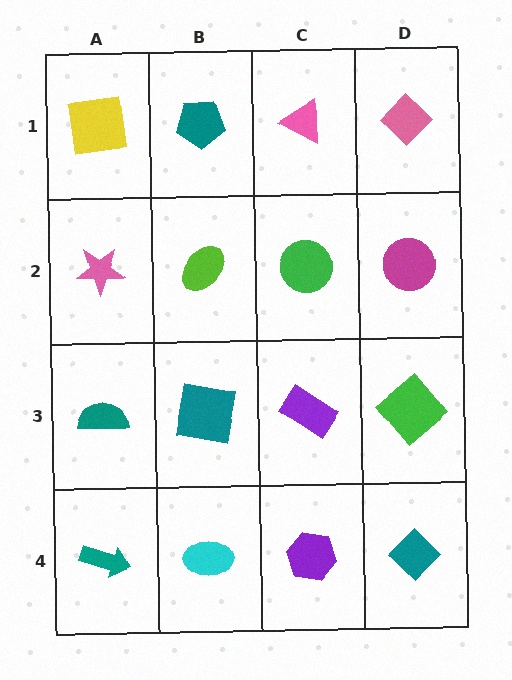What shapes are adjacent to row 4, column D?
A green diamond (row 3, column D), a purple hexagon (row 4, column C).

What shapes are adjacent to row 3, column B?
A lime ellipse (row 2, column B), a cyan ellipse (row 4, column B), a teal semicircle (row 3, column A), a purple rectangle (row 3, column C).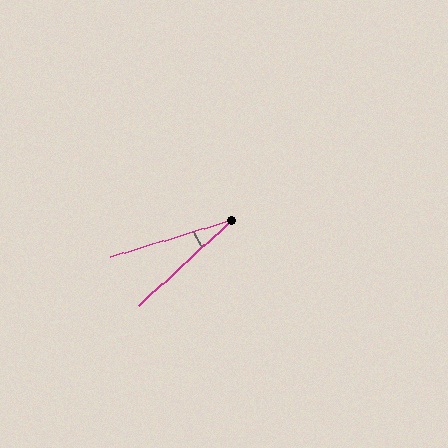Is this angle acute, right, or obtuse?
It is acute.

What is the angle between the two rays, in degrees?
Approximately 25 degrees.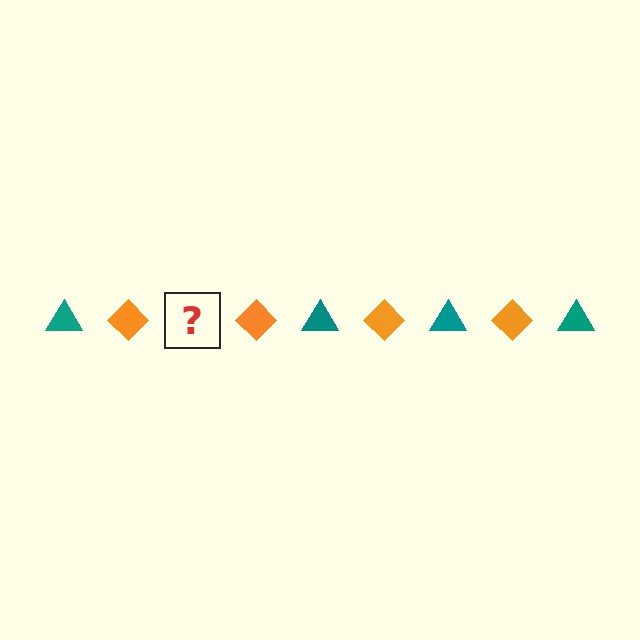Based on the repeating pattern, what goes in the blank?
The blank should be a teal triangle.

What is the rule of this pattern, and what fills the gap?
The rule is that the pattern alternates between teal triangle and orange diamond. The gap should be filled with a teal triangle.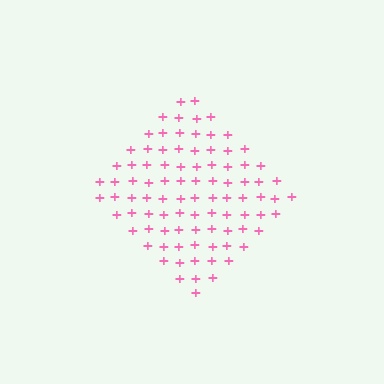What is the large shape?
The large shape is a diamond.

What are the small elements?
The small elements are plus signs.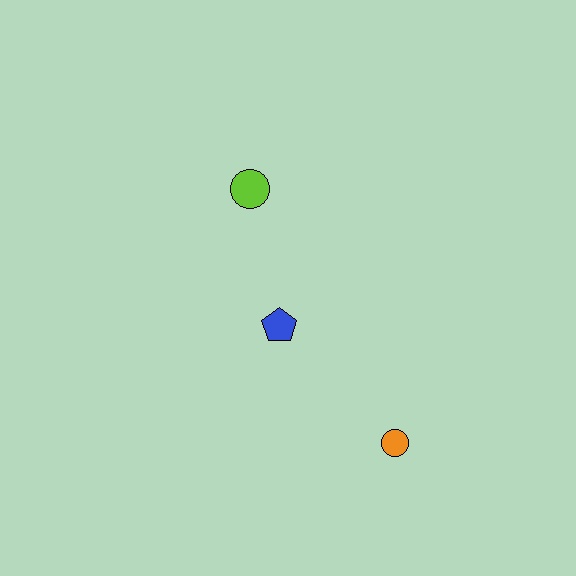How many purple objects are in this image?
There are no purple objects.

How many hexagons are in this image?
There are no hexagons.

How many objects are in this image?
There are 3 objects.